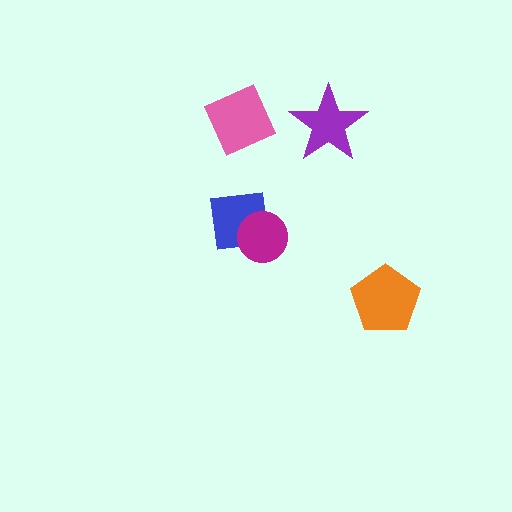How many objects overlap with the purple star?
0 objects overlap with the purple star.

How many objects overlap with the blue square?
1 object overlaps with the blue square.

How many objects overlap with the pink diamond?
0 objects overlap with the pink diamond.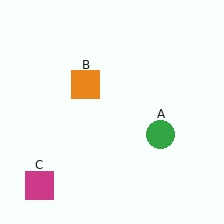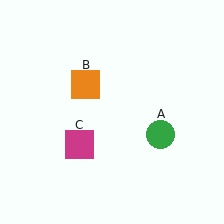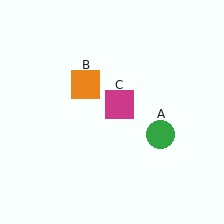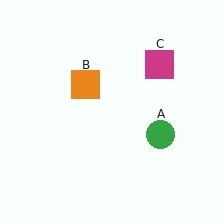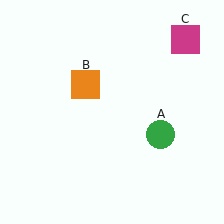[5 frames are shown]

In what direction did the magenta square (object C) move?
The magenta square (object C) moved up and to the right.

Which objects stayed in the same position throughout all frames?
Green circle (object A) and orange square (object B) remained stationary.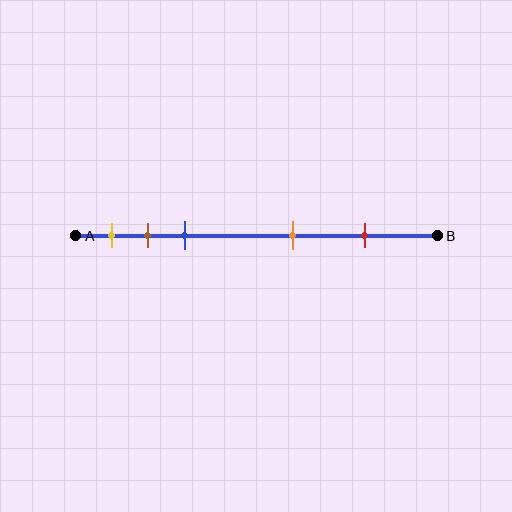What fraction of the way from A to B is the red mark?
The red mark is approximately 80% (0.8) of the way from A to B.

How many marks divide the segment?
There are 5 marks dividing the segment.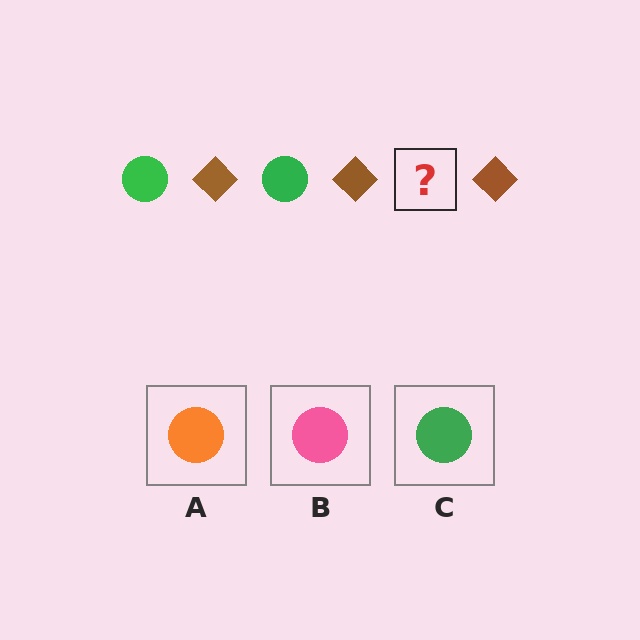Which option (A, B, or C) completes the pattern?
C.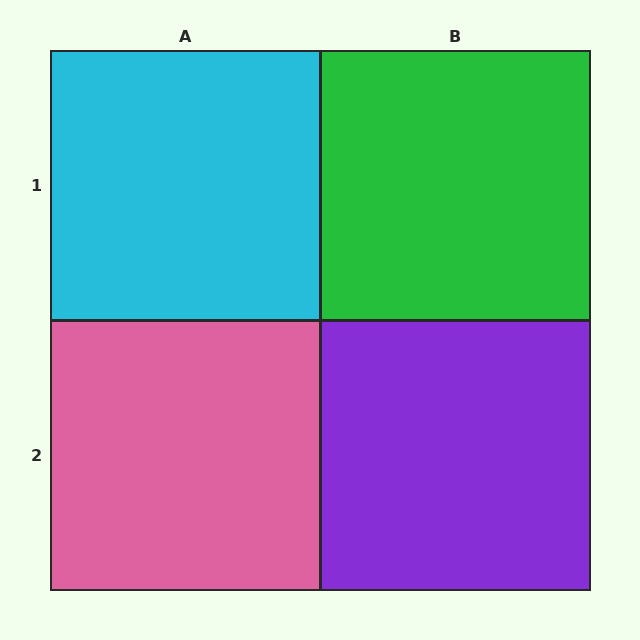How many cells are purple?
1 cell is purple.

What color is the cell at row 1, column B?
Green.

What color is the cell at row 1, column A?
Cyan.